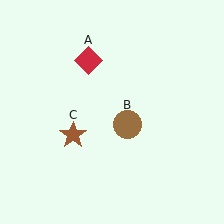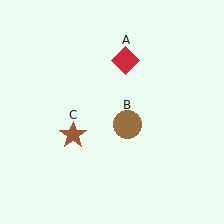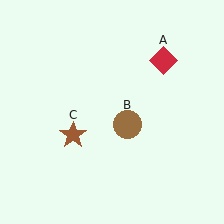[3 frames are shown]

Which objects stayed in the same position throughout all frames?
Brown circle (object B) and brown star (object C) remained stationary.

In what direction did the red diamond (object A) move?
The red diamond (object A) moved right.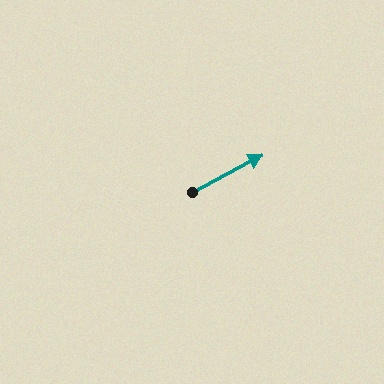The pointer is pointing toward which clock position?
Roughly 2 o'clock.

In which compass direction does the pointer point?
Northeast.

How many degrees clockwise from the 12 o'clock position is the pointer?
Approximately 62 degrees.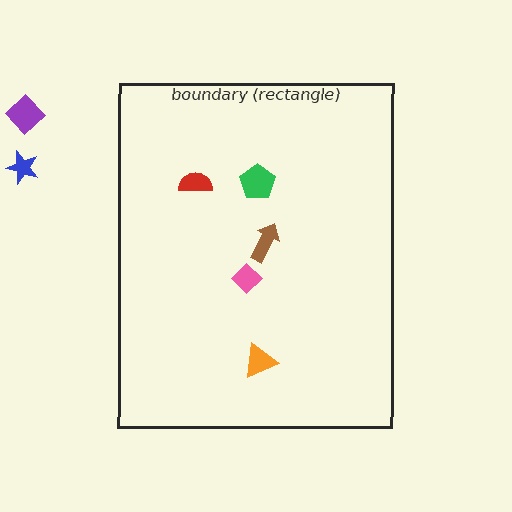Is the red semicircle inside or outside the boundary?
Inside.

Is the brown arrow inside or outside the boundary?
Inside.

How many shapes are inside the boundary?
5 inside, 2 outside.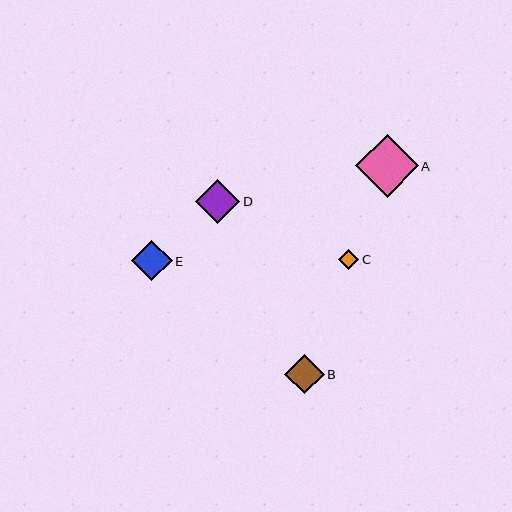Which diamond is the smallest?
Diamond C is the smallest with a size of approximately 20 pixels.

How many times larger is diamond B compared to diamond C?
Diamond B is approximately 1.9 times the size of diamond C.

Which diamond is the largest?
Diamond A is the largest with a size of approximately 63 pixels.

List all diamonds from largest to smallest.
From largest to smallest: A, D, E, B, C.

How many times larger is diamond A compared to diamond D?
Diamond A is approximately 1.4 times the size of diamond D.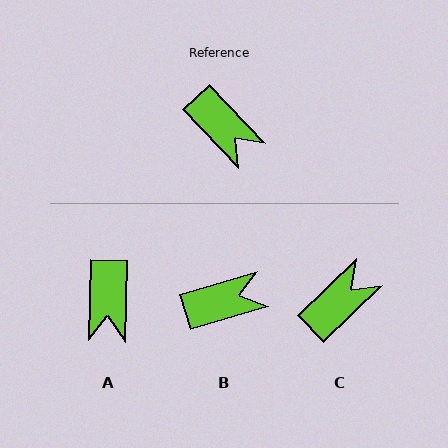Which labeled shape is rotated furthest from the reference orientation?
C, about 91 degrees away.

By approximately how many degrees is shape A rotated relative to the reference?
Approximately 45 degrees clockwise.